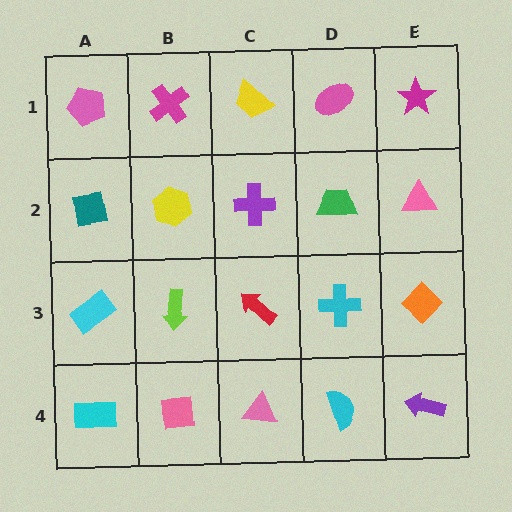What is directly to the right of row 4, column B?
A pink triangle.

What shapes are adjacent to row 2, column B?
A magenta cross (row 1, column B), a lime arrow (row 3, column B), a teal square (row 2, column A), a purple cross (row 2, column C).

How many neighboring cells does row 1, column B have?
3.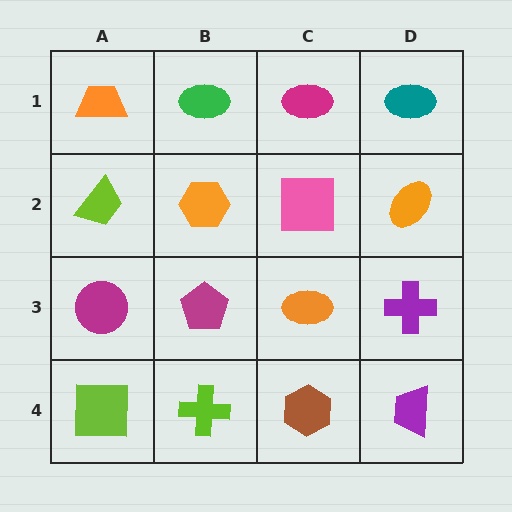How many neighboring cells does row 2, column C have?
4.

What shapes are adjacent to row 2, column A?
An orange trapezoid (row 1, column A), a magenta circle (row 3, column A), an orange hexagon (row 2, column B).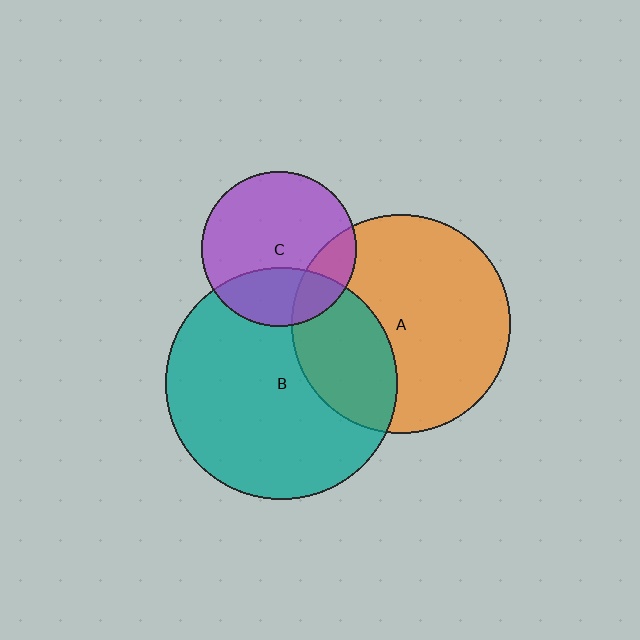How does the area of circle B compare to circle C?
Approximately 2.3 times.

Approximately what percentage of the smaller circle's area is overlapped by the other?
Approximately 30%.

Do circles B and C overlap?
Yes.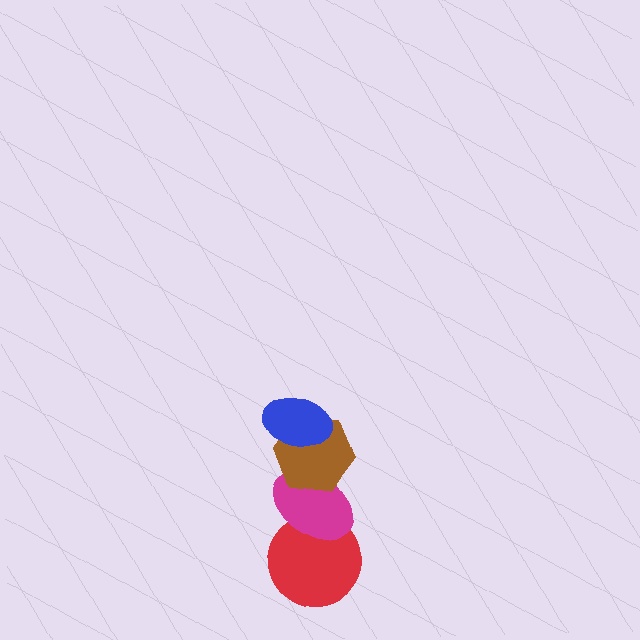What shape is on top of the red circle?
The magenta ellipse is on top of the red circle.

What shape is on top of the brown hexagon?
The blue ellipse is on top of the brown hexagon.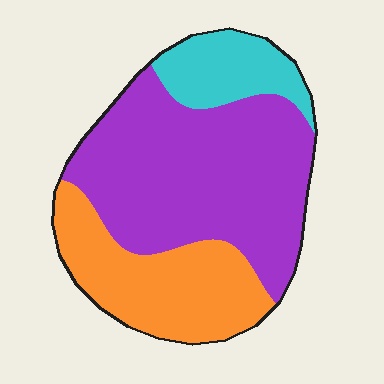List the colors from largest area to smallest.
From largest to smallest: purple, orange, cyan.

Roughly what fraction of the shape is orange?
Orange takes up between a sixth and a third of the shape.